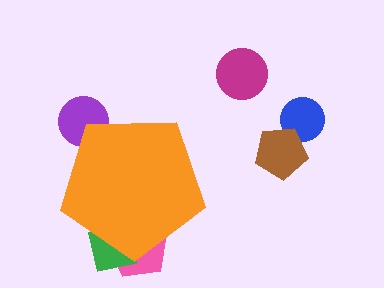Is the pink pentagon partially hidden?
Yes, the pink pentagon is partially hidden behind the orange pentagon.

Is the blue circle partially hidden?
No, the blue circle is fully visible.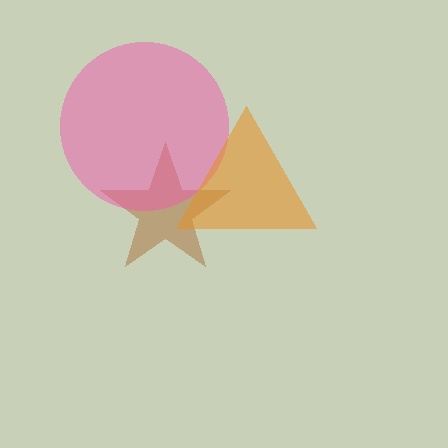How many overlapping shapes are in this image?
There are 3 overlapping shapes in the image.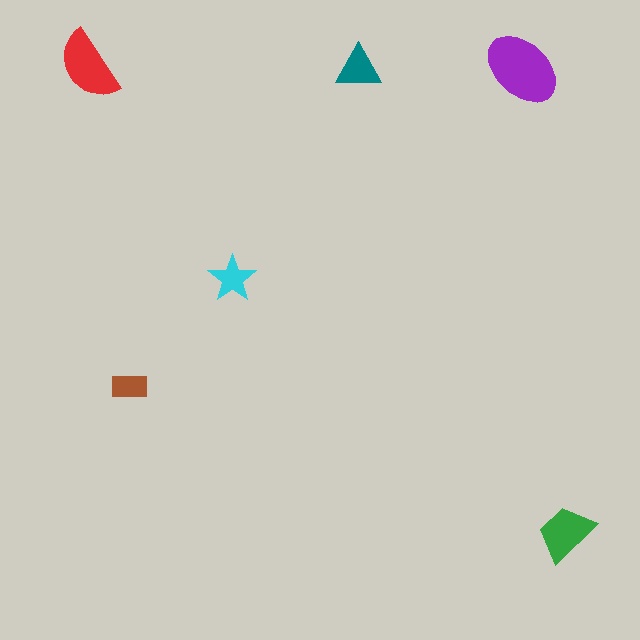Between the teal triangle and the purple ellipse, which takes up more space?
The purple ellipse.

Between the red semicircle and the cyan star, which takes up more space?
The red semicircle.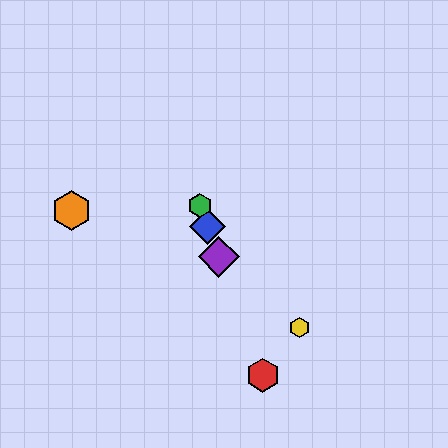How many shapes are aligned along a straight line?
4 shapes (the red hexagon, the blue diamond, the green hexagon, the purple diamond) are aligned along a straight line.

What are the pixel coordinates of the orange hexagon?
The orange hexagon is at (72, 211).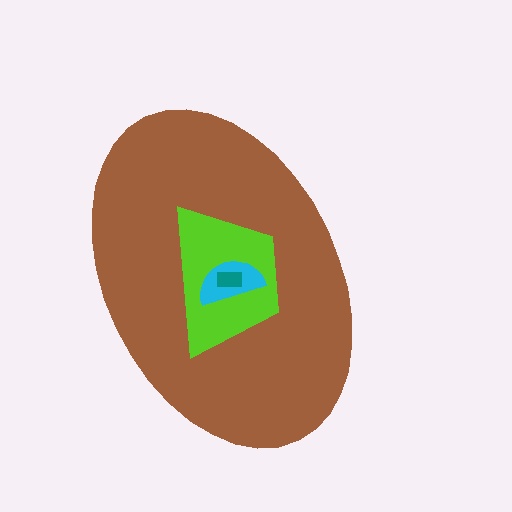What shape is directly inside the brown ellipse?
The lime trapezoid.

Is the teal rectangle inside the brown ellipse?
Yes.